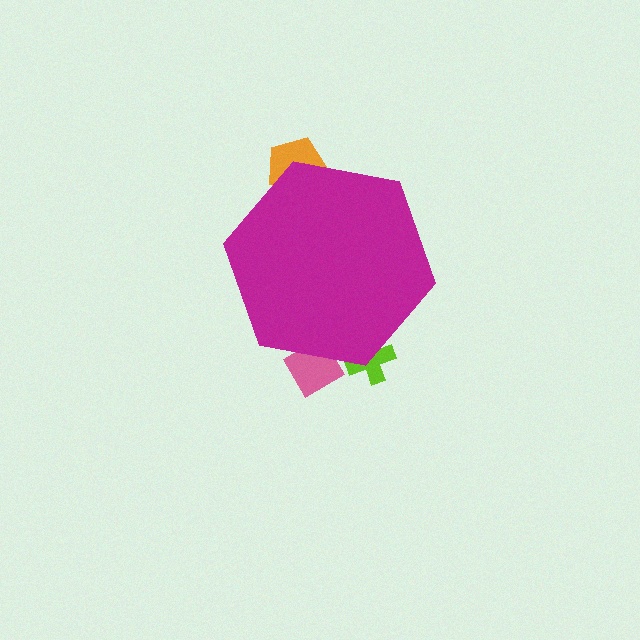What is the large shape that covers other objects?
A magenta hexagon.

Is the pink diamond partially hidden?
Yes, the pink diamond is partially hidden behind the magenta hexagon.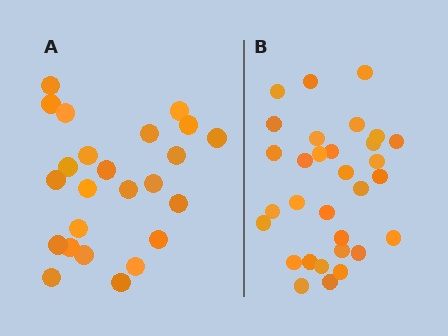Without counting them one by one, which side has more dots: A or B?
Region B (the right region) has more dots.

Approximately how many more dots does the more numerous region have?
Region B has roughly 8 or so more dots than region A.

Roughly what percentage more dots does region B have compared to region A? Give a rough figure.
About 30% more.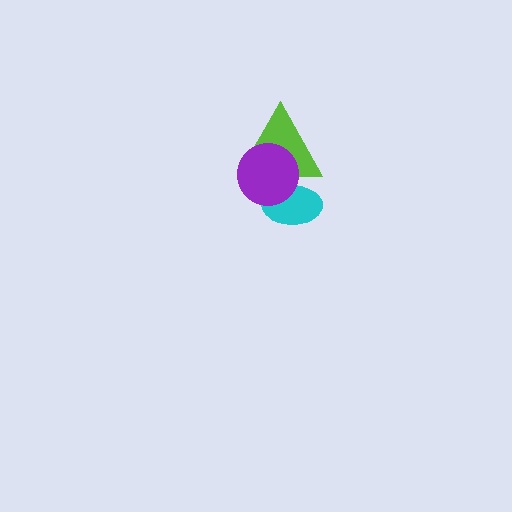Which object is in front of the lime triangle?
The purple circle is in front of the lime triangle.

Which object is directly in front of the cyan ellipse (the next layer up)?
The lime triangle is directly in front of the cyan ellipse.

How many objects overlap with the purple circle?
2 objects overlap with the purple circle.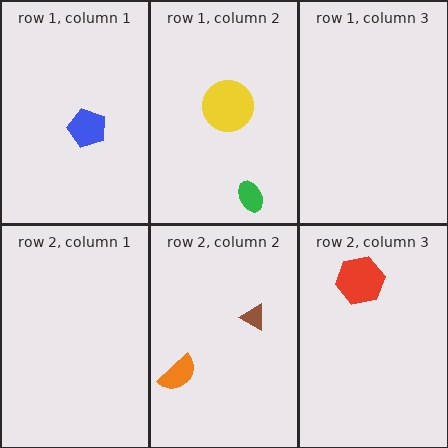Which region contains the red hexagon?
The row 2, column 3 region.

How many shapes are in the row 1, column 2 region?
2.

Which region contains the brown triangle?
The row 2, column 2 region.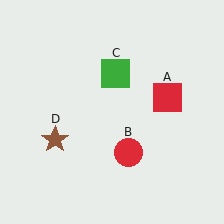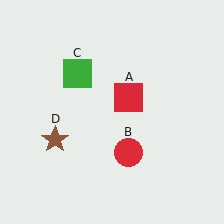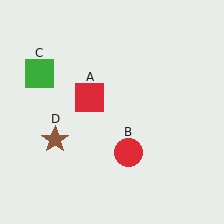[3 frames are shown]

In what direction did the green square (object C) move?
The green square (object C) moved left.